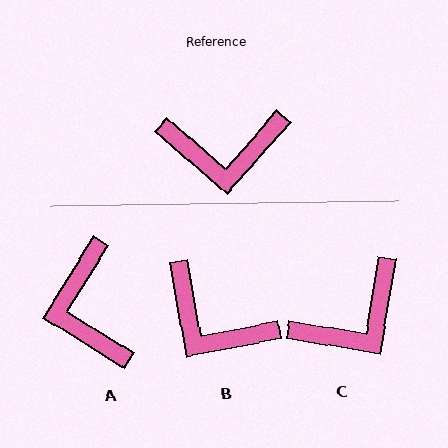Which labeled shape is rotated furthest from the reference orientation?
A, about 81 degrees away.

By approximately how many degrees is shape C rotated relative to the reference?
Approximately 32 degrees counter-clockwise.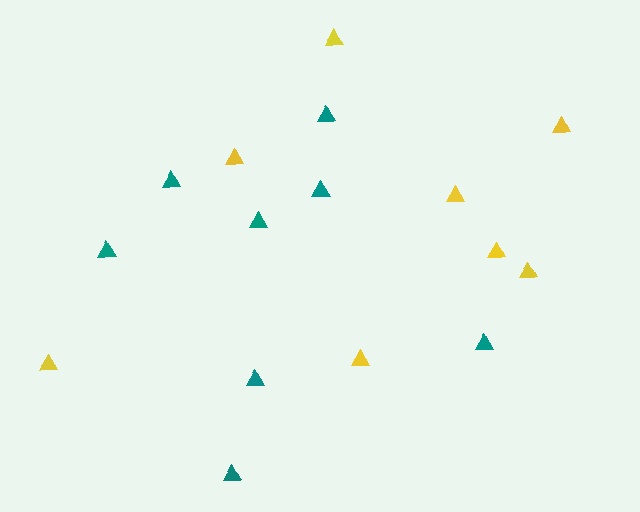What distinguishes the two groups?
There are 2 groups: one group of teal triangles (8) and one group of yellow triangles (8).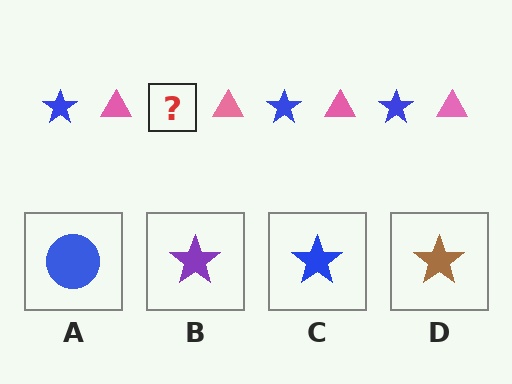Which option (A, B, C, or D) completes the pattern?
C.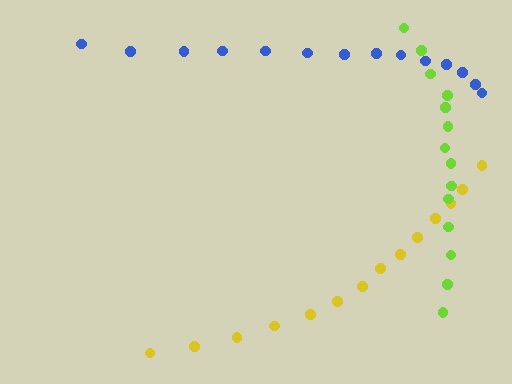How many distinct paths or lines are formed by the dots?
There are 3 distinct paths.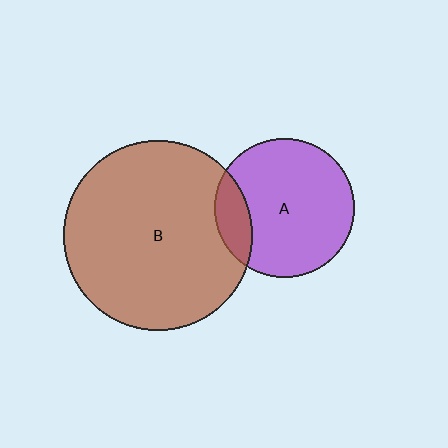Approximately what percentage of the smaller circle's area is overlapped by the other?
Approximately 15%.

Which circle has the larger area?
Circle B (brown).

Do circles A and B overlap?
Yes.